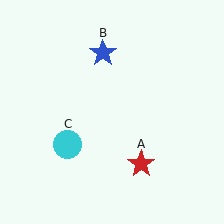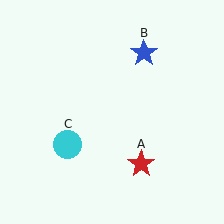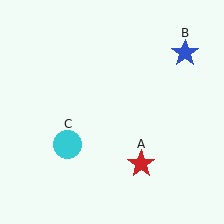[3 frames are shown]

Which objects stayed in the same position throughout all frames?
Red star (object A) and cyan circle (object C) remained stationary.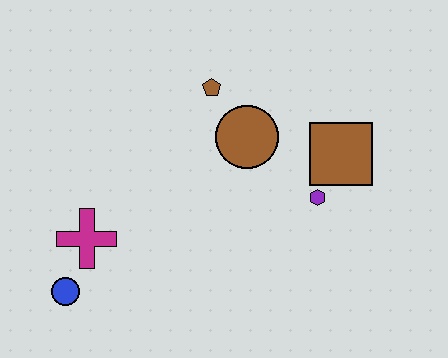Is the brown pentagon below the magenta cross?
No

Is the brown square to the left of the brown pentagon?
No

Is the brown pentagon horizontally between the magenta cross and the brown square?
Yes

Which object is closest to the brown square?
The purple hexagon is closest to the brown square.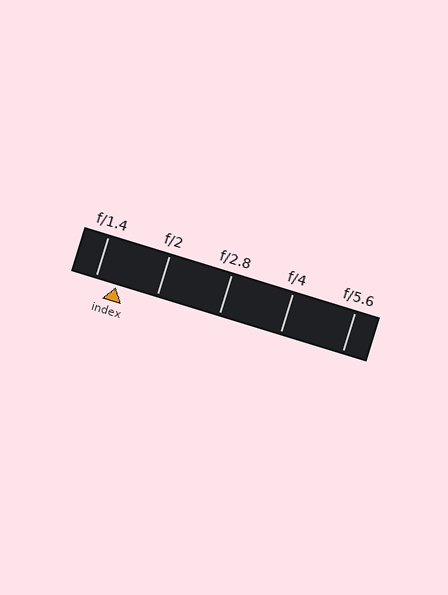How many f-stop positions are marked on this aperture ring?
There are 5 f-stop positions marked.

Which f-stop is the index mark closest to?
The index mark is closest to f/1.4.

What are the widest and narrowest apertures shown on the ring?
The widest aperture shown is f/1.4 and the narrowest is f/5.6.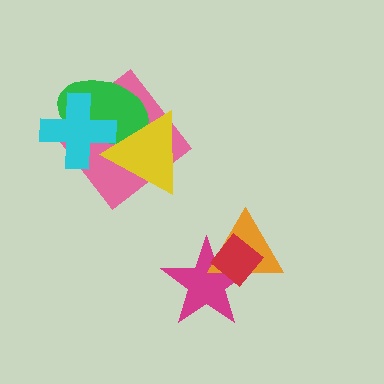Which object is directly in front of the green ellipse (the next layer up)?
The cyan cross is directly in front of the green ellipse.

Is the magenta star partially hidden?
Yes, it is partially covered by another shape.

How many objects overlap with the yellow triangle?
3 objects overlap with the yellow triangle.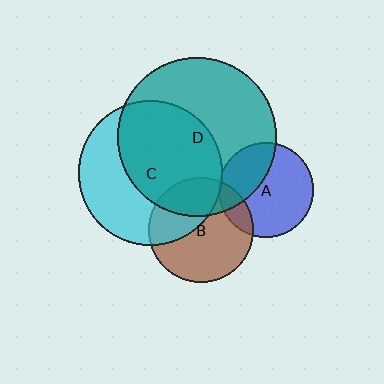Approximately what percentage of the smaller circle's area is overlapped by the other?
Approximately 35%.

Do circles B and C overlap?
Yes.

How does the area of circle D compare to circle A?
Approximately 2.8 times.